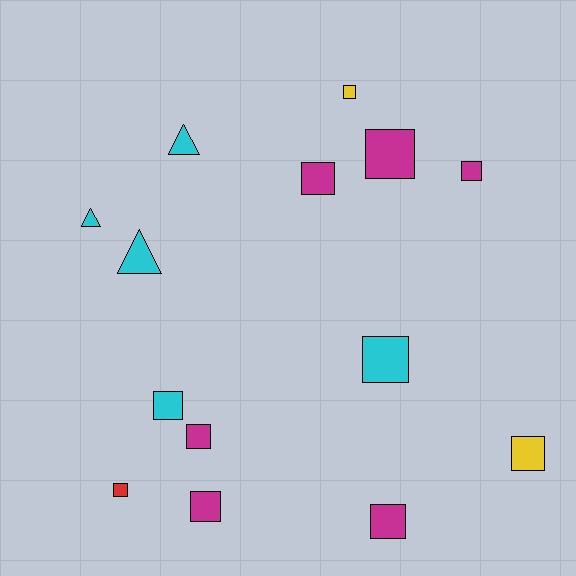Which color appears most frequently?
Magenta, with 6 objects.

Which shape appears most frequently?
Square, with 11 objects.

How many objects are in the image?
There are 14 objects.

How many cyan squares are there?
There are 2 cyan squares.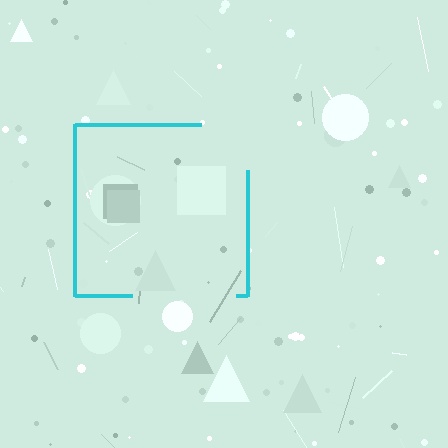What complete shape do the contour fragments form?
The contour fragments form a square.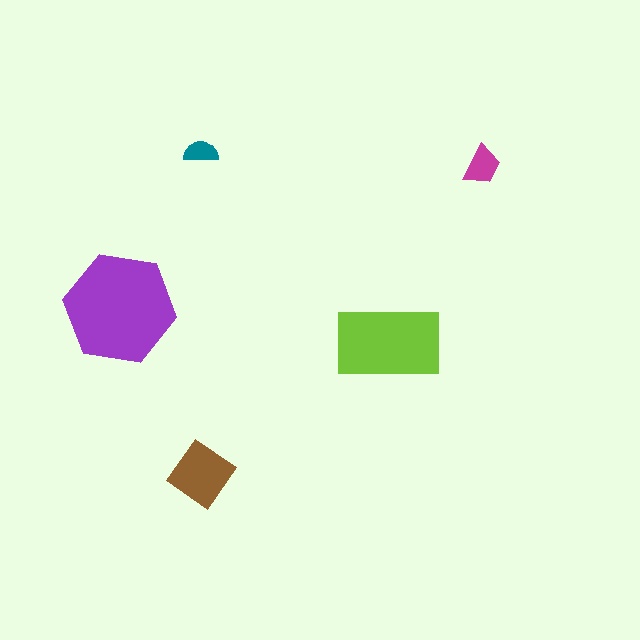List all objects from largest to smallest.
The purple hexagon, the lime rectangle, the brown diamond, the magenta trapezoid, the teal semicircle.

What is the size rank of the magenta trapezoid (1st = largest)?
4th.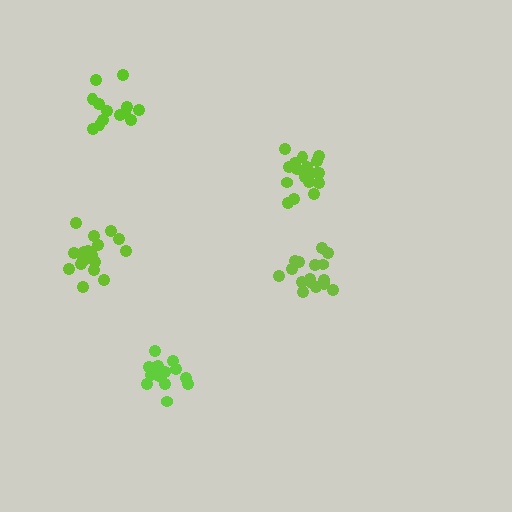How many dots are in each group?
Group 1: 18 dots, Group 2: 19 dots, Group 3: 16 dots, Group 4: 16 dots, Group 5: 13 dots (82 total).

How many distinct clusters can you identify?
There are 5 distinct clusters.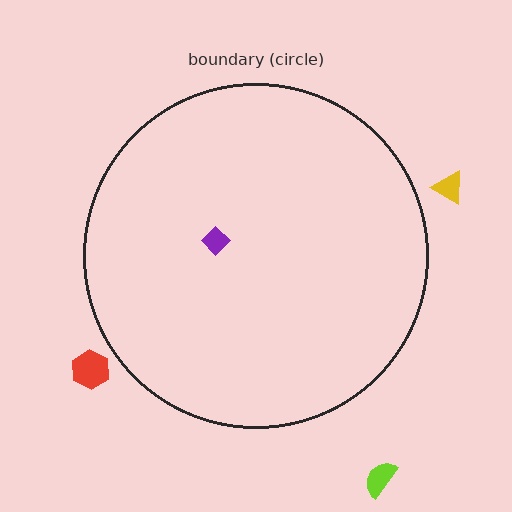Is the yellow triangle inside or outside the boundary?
Outside.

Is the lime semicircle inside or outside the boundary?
Outside.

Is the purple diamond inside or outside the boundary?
Inside.